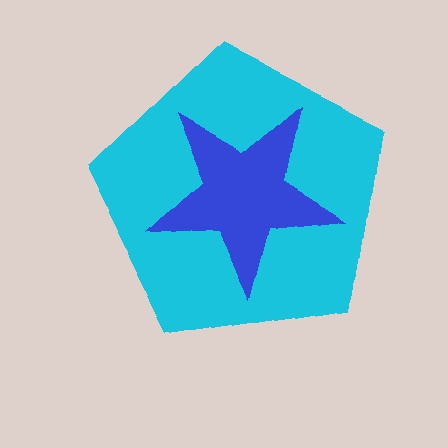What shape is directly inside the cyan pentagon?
The blue star.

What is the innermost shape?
The blue star.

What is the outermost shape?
The cyan pentagon.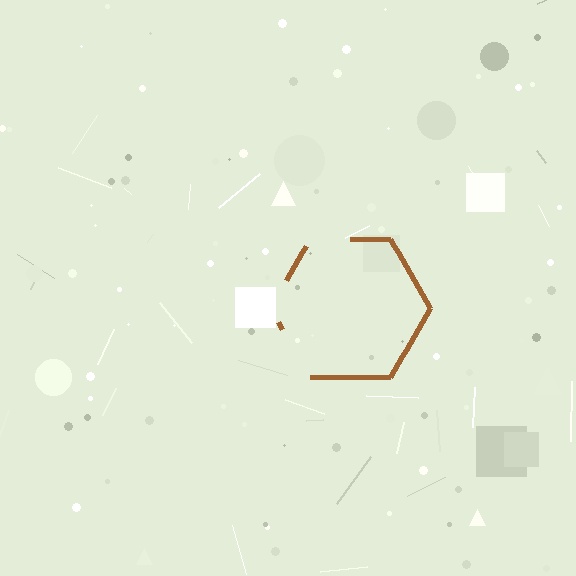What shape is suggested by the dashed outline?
The dashed outline suggests a hexagon.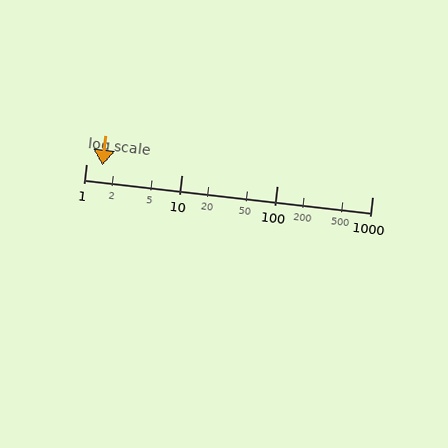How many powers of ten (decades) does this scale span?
The scale spans 3 decades, from 1 to 1000.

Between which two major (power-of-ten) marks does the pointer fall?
The pointer is between 1 and 10.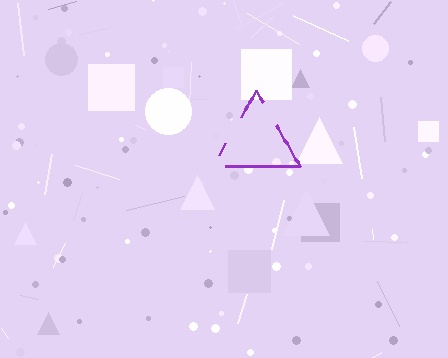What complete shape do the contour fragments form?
The contour fragments form a triangle.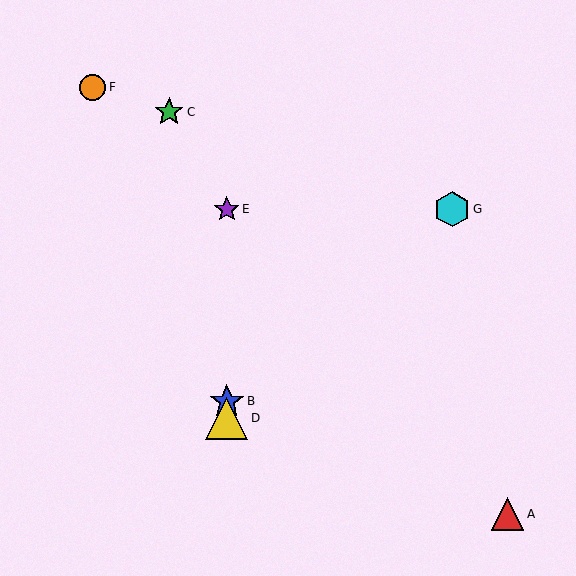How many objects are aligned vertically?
3 objects (B, D, E) are aligned vertically.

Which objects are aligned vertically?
Objects B, D, E are aligned vertically.